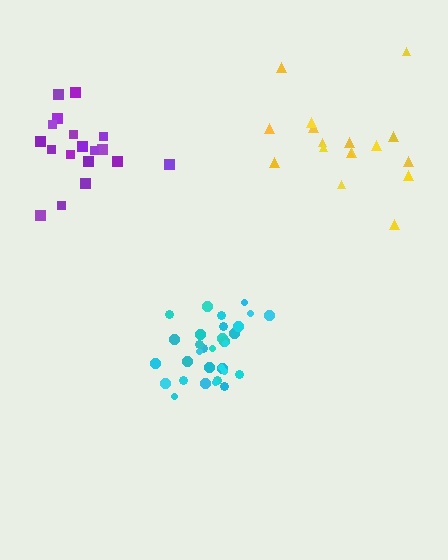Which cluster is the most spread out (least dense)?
Yellow.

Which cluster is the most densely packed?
Cyan.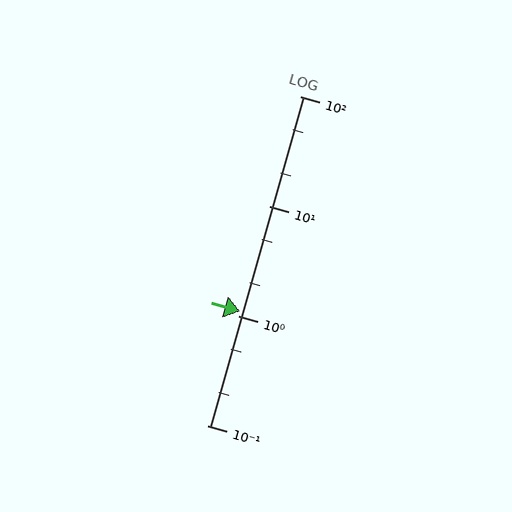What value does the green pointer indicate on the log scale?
The pointer indicates approximately 1.1.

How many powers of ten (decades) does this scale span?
The scale spans 3 decades, from 0.1 to 100.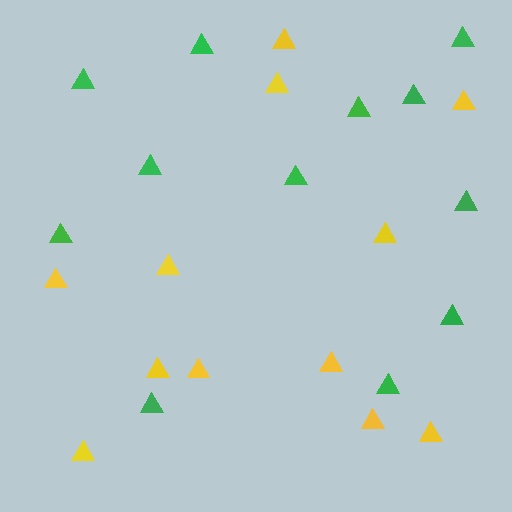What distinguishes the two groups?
There are 2 groups: one group of yellow triangles (12) and one group of green triangles (12).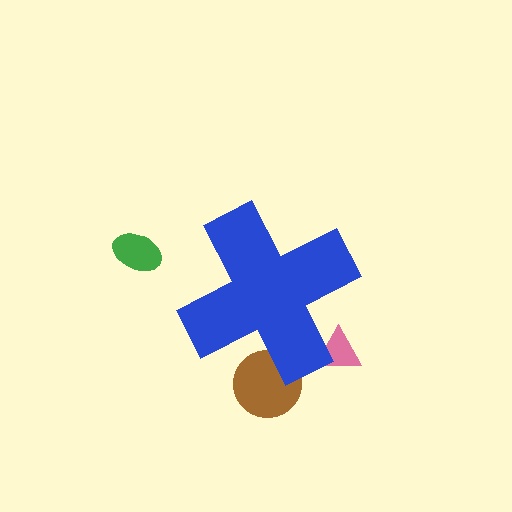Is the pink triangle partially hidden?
Yes, the pink triangle is partially hidden behind the blue cross.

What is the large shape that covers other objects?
A blue cross.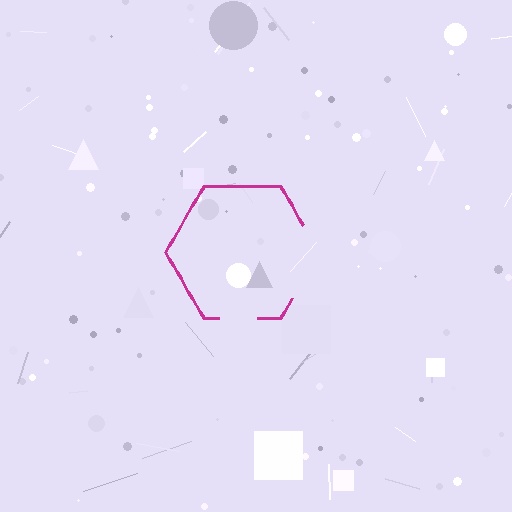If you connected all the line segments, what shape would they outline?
They would outline a hexagon.